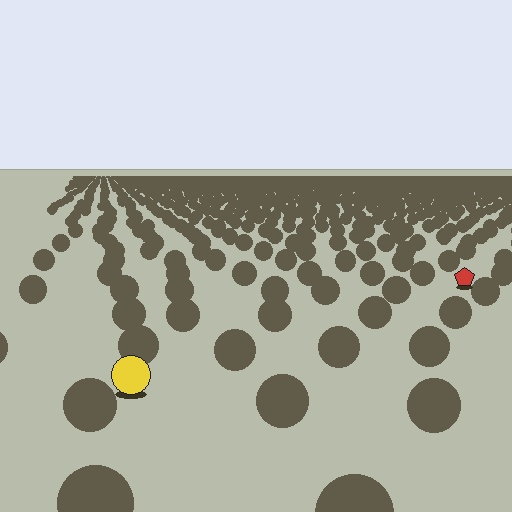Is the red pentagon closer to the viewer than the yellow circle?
No. The yellow circle is closer — you can tell from the texture gradient: the ground texture is coarser near it.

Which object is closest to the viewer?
The yellow circle is closest. The texture marks near it are larger and more spread out.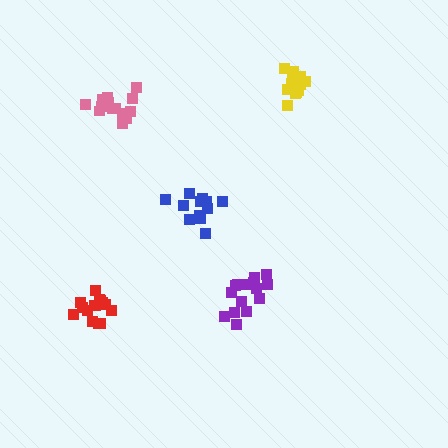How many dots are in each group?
Group 1: 13 dots, Group 2: 16 dots, Group 3: 18 dots, Group 4: 12 dots, Group 5: 15 dots (74 total).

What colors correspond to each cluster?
The clusters are colored: yellow, purple, pink, blue, red.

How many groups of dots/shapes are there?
There are 5 groups.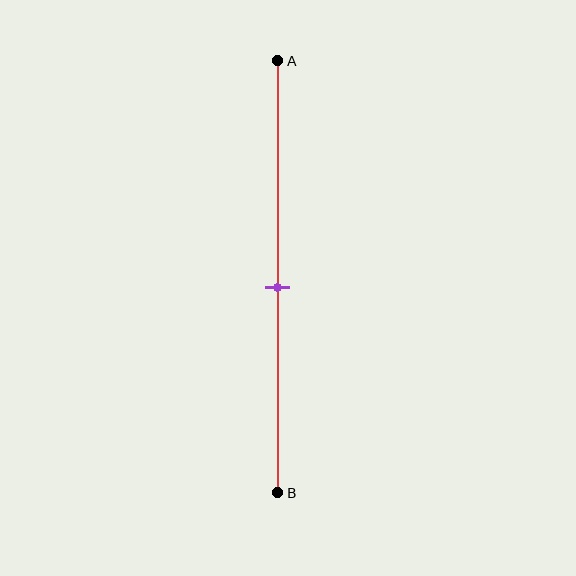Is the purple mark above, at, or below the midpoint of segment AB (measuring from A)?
The purple mark is approximately at the midpoint of segment AB.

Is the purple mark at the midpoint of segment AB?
Yes, the mark is approximately at the midpoint.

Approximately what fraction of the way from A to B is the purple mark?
The purple mark is approximately 50% of the way from A to B.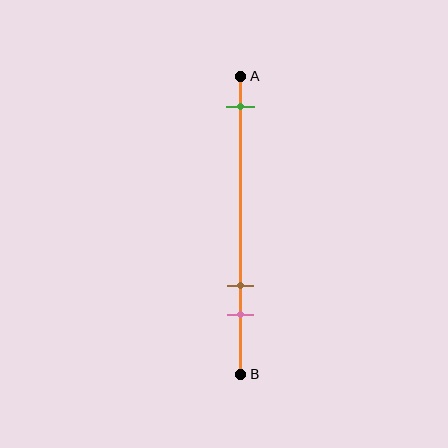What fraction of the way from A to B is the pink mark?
The pink mark is approximately 80% (0.8) of the way from A to B.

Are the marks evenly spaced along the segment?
No, the marks are not evenly spaced.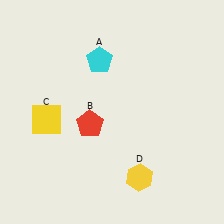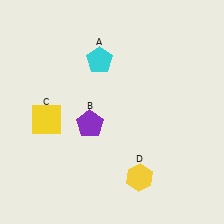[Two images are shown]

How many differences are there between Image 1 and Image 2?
There is 1 difference between the two images.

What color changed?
The pentagon (B) changed from red in Image 1 to purple in Image 2.